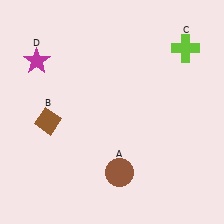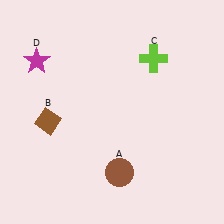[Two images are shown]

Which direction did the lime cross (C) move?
The lime cross (C) moved left.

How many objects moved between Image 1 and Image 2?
1 object moved between the two images.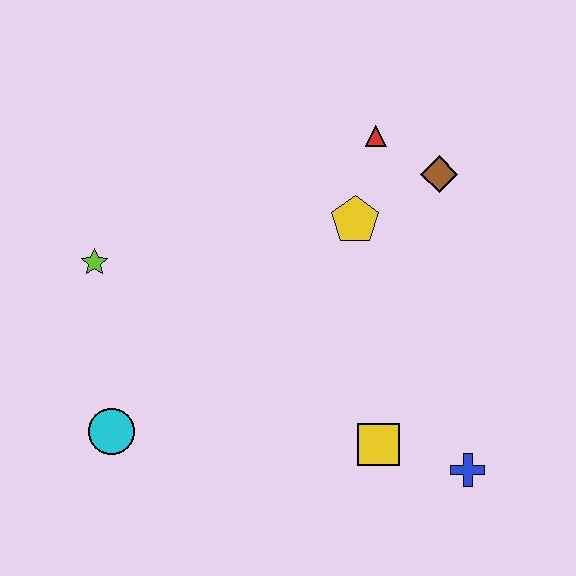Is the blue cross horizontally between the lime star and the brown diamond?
No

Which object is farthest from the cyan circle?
The brown diamond is farthest from the cyan circle.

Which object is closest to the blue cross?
The yellow square is closest to the blue cross.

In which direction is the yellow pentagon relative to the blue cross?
The yellow pentagon is above the blue cross.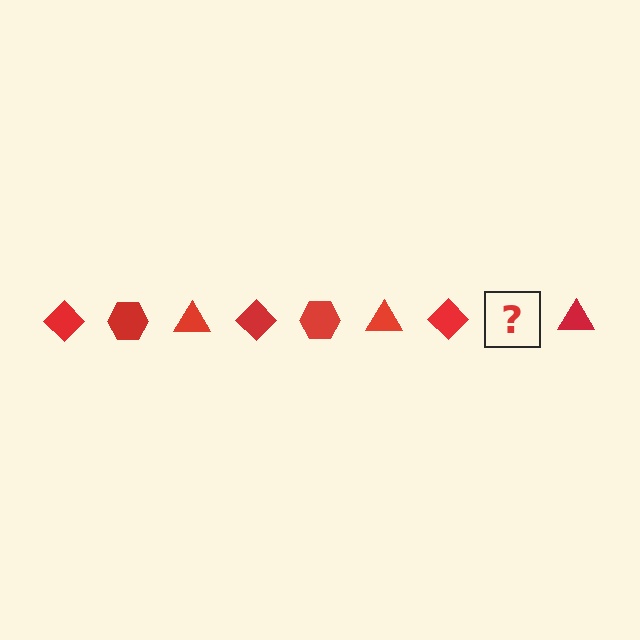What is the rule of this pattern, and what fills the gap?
The rule is that the pattern cycles through diamond, hexagon, triangle shapes in red. The gap should be filled with a red hexagon.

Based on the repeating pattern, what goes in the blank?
The blank should be a red hexagon.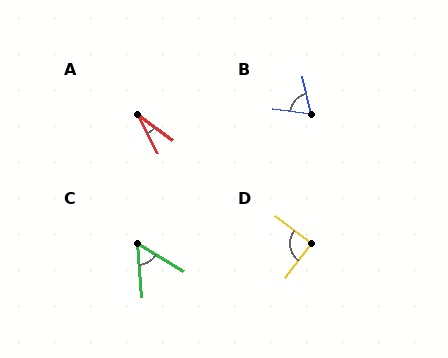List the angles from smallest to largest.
A (26°), C (54°), B (70°), D (89°).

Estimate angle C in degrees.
Approximately 54 degrees.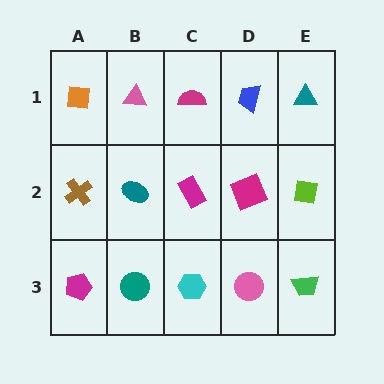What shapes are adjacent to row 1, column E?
A lime square (row 2, column E), a blue trapezoid (row 1, column D).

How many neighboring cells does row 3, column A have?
2.